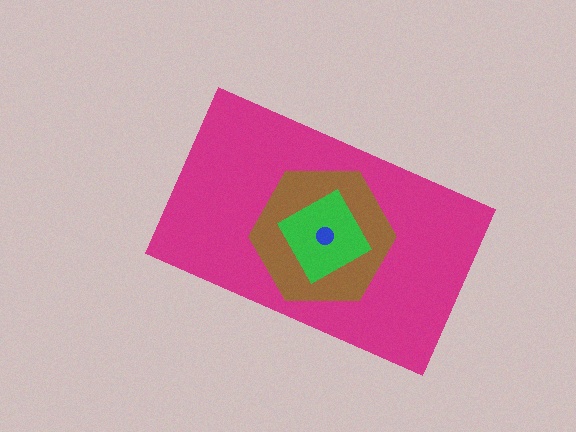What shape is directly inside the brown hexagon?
The green square.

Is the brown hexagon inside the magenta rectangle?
Yes.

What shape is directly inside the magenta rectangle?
The brown hexagon.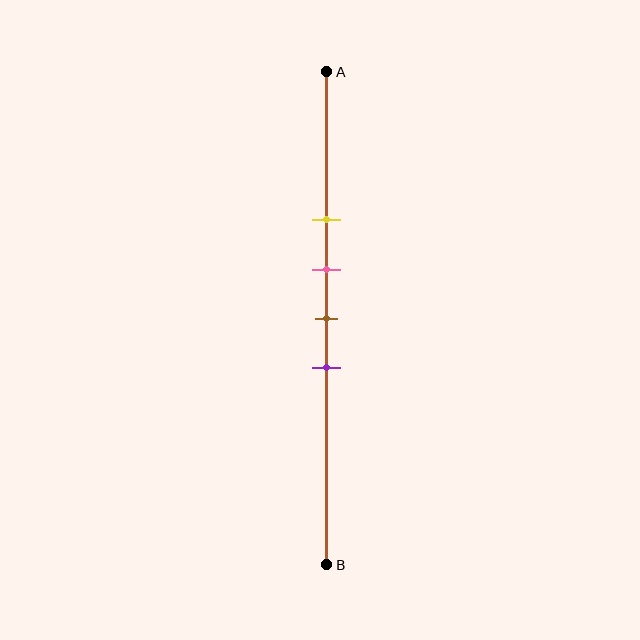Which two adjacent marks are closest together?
The pink and brown marks are the closest adjacent pair.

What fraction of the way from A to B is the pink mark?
The pink mark is approximately 40% (0.4) of the way from A to B.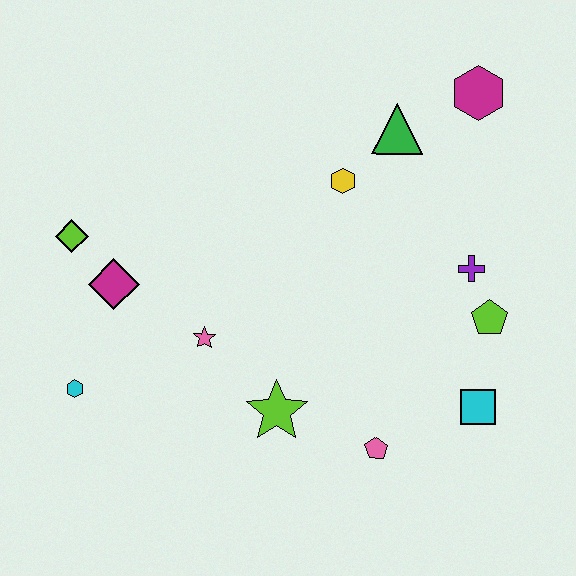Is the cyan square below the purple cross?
Yes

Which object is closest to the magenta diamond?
The lime diamond is closest to the magenta diamond.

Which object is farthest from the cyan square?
The lime diamond is farthest from the cyan square.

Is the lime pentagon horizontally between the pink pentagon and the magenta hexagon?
No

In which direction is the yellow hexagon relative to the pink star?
The yellow hexagon is above the pink star.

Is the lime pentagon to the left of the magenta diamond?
No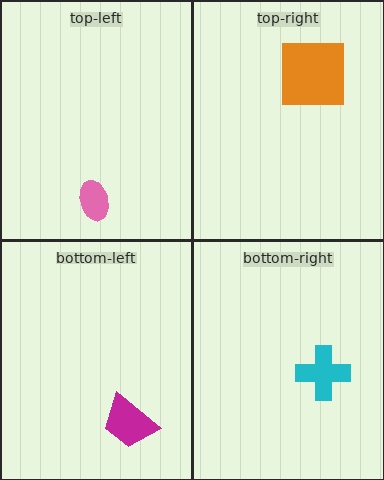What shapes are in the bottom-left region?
The magenta trapezoid.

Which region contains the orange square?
The top-right region.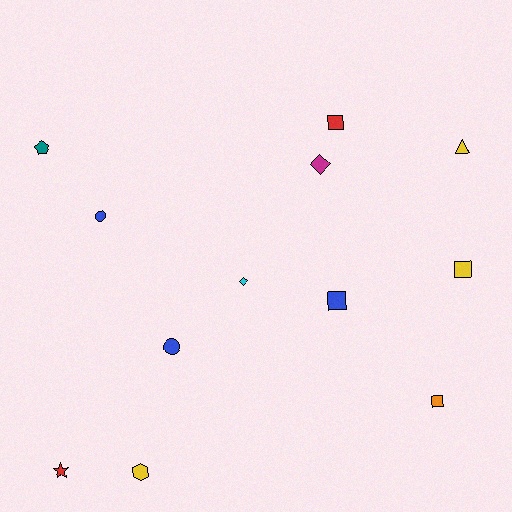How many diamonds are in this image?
There are 2 diamonds.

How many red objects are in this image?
There are 2 red objects.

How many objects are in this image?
There are 12 objects.